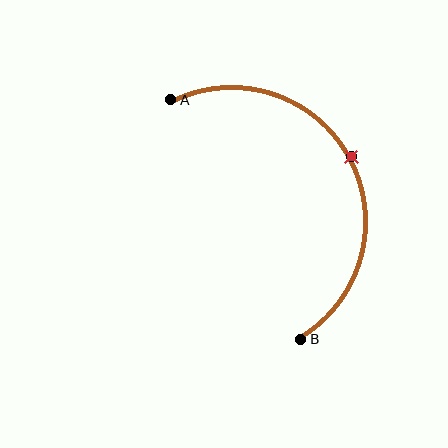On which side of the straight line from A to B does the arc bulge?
The arc bulges to the right of the straight line connecting A and B.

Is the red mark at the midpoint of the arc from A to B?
Yes. The red mark lies on the arc at equal arc-length from both A and B — it is the arc midpoint.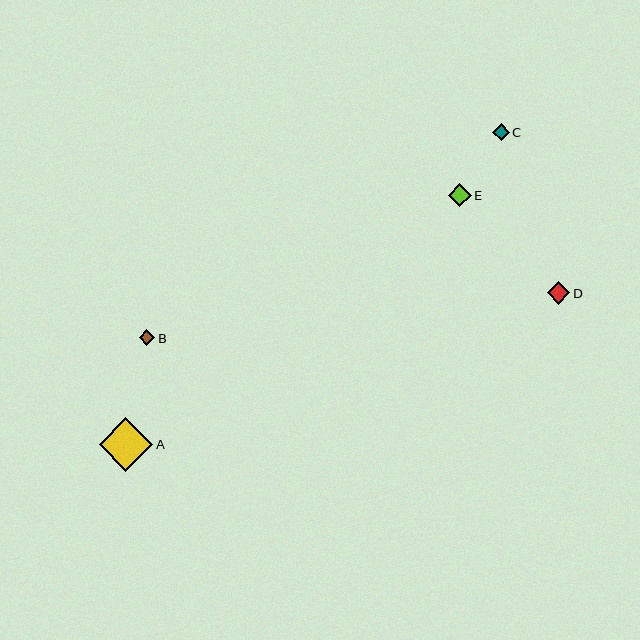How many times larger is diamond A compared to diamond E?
Diamond A is approximately 2.4 times the size of diamond E.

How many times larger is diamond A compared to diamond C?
Diamond A is approximately 3.2 times the size of diamond C.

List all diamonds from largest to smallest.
From largest to smallest: A, D, E, C, B.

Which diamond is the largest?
Diamond A is the largest with a size of approximately 54 pixels.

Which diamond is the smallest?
Diamond B is the smallest with a size of approximately 16 pixels.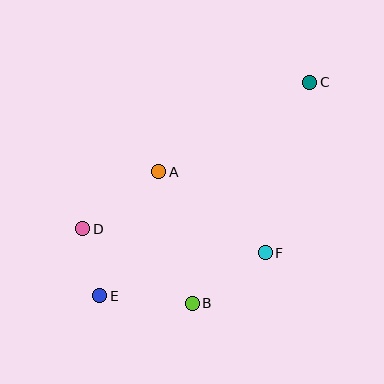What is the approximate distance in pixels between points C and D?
The distance between C and D is approximately 270 pixels.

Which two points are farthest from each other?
Points C and E are farthest from each other.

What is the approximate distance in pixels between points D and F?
The distance between D and F is approximately 184 pixels.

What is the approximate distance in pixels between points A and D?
The distance between A and D is approximately 95 pixels.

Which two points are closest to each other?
Points D and E are closest to each other.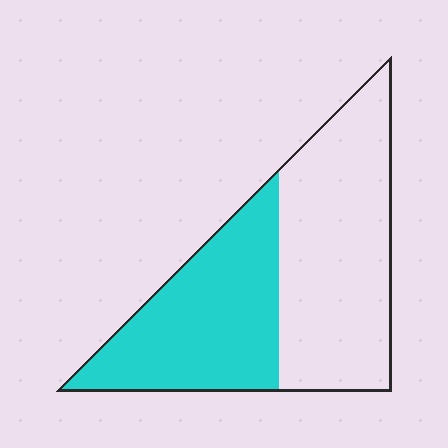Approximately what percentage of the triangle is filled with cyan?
Approximately 45%.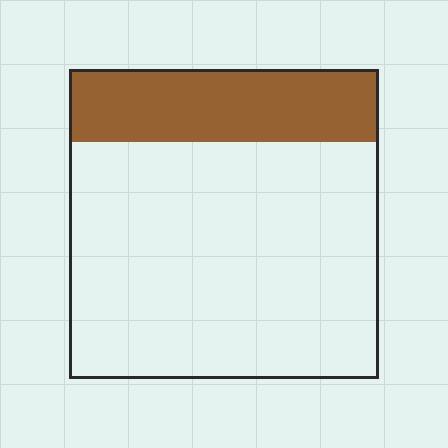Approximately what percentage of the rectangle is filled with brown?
Approximately 25%.